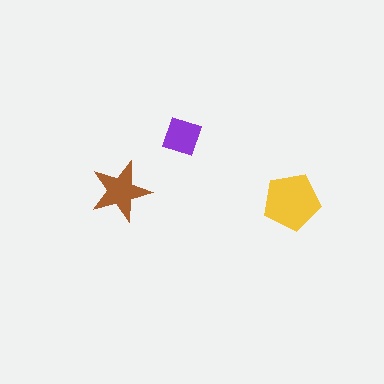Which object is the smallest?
The purple diamond.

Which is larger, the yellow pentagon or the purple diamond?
The yellow pentagon.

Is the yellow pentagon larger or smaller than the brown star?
Larger.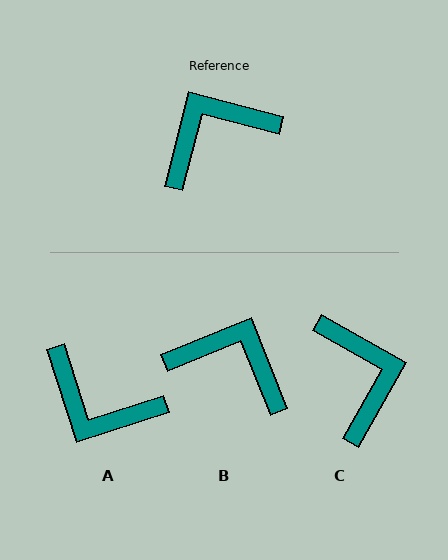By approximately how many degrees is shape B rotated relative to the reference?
Approximately 54 degrees clockwise.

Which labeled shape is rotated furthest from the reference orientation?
A, about 122 degrees away.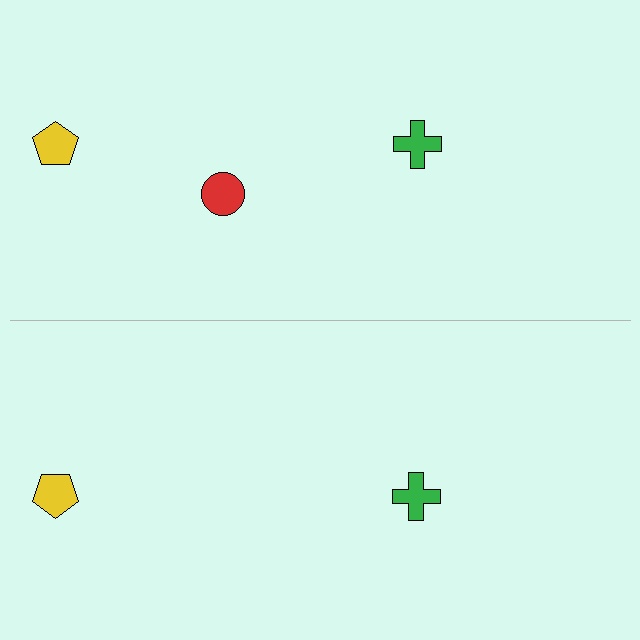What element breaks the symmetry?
A red circle is missing from the bottom side.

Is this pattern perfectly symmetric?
No, the pattern is not perfectly symmetric. A red circle is missing from the bottom side.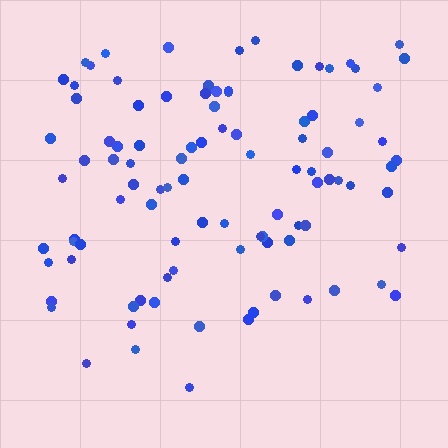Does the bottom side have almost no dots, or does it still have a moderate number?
Still a moderate number, just noticeably fewer than the top.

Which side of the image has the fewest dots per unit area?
The bottom.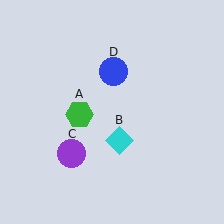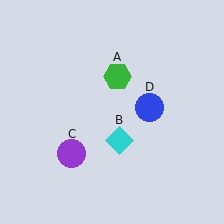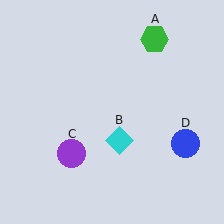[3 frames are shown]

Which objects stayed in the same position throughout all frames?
Cyan diamond (object B) and purple circle (object C) remained stationary.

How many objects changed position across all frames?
2 objects changed position: green hexagon (object A), blue circle (object D).